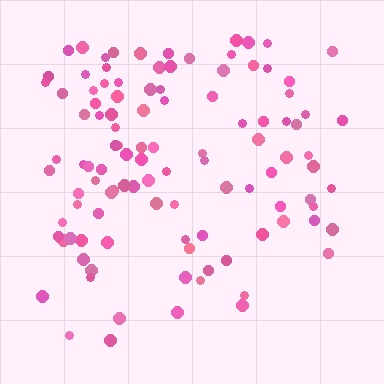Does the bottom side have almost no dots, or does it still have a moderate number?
Still a moderate number, just noticeably fewer than the top.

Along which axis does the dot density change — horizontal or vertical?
Vertical.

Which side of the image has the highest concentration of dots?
The top.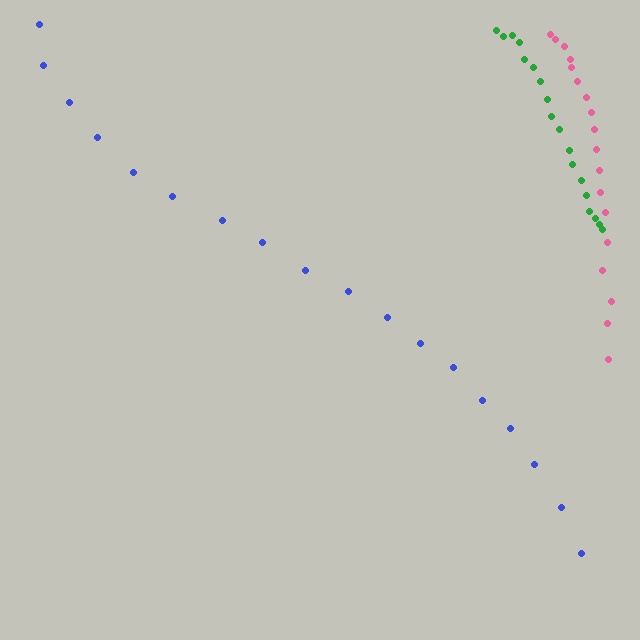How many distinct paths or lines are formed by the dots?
There are 3 distinct paths.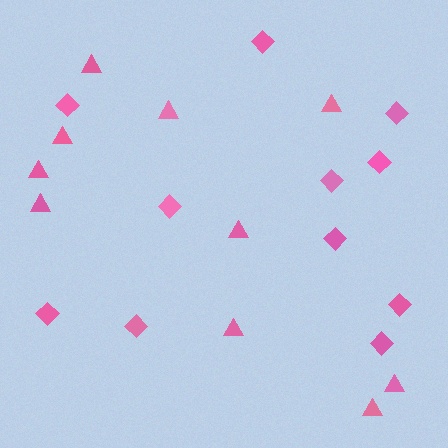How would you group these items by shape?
There are 2 groups: one group of triangles (10) and one group of diamonds (11).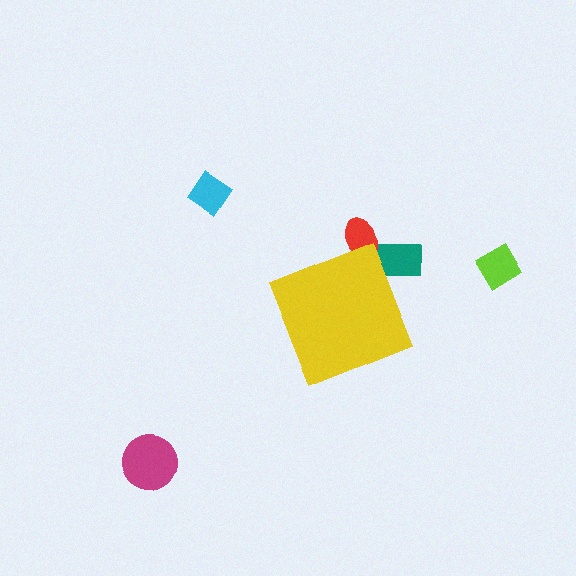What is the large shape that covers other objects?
A yellow diamond.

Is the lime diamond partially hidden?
No, the lime diamond is fully visible.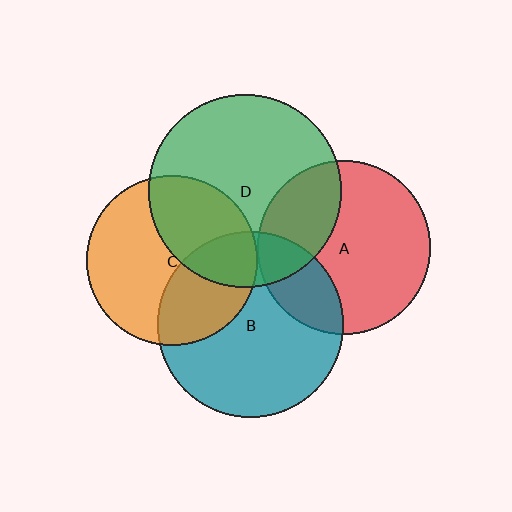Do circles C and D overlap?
Yes.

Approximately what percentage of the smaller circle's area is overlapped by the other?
Approximately 35%.